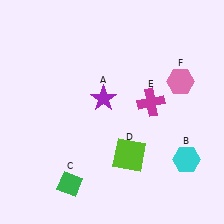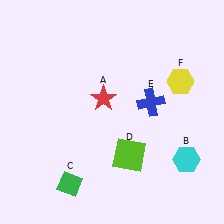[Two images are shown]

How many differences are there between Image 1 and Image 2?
There are 3 differences between the two images.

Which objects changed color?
A changed from purple to red. E changed from magenta to blue. F changed from pink to yellow.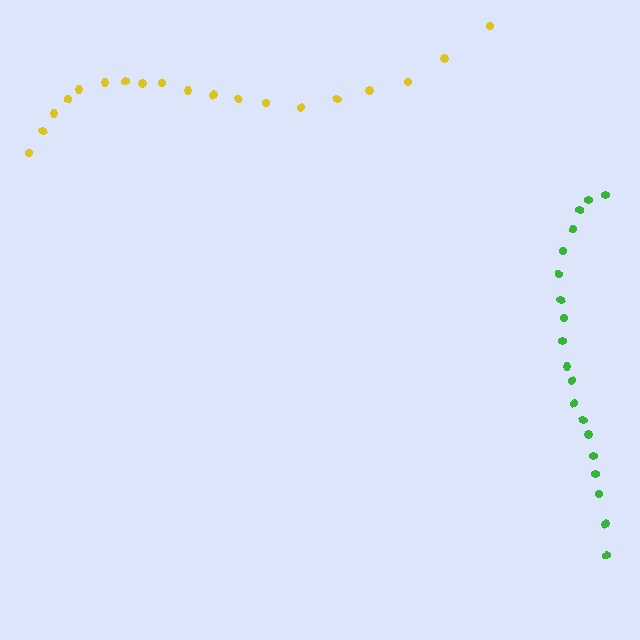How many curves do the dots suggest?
There are 2 distinct paths.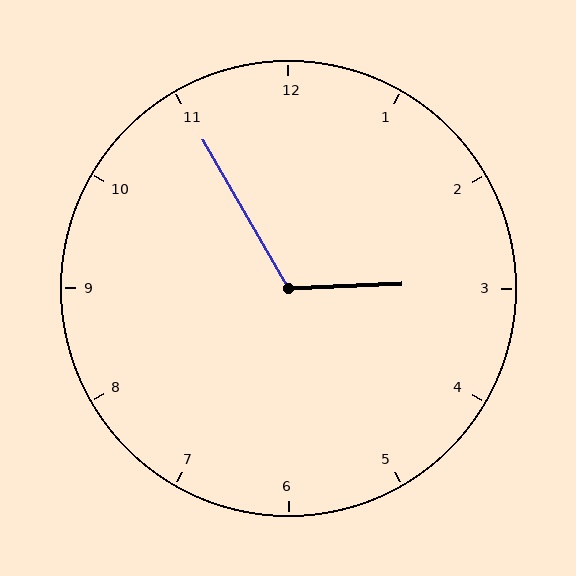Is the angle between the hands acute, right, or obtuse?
It is obtuse.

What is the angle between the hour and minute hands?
Approximately 118 degrees.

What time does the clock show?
2:55.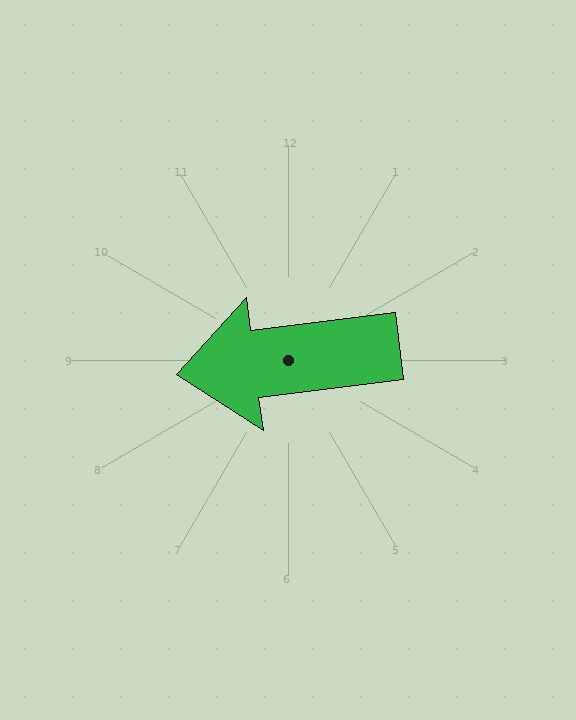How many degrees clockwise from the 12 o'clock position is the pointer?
Approximately 263 degrees.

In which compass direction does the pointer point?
West.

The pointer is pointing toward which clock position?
Roughly 9 o'clock.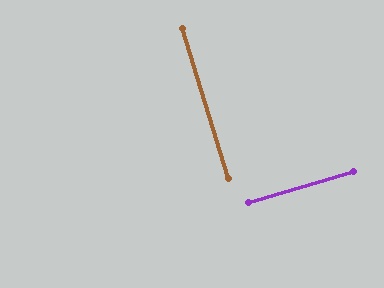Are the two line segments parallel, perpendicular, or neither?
Perpendicular — they meet at approximately 89°.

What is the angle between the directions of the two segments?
Approximately 89 degrees.